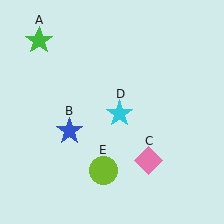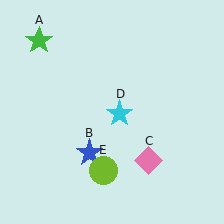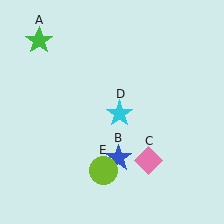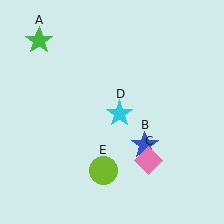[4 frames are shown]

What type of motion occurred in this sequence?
The blue star (object B) rotated counterclockwise around the center of the scene.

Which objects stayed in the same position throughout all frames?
Green star (object A) and pink diamond (object C) and cyan star (object D) and lime circle (object E) remained stationary.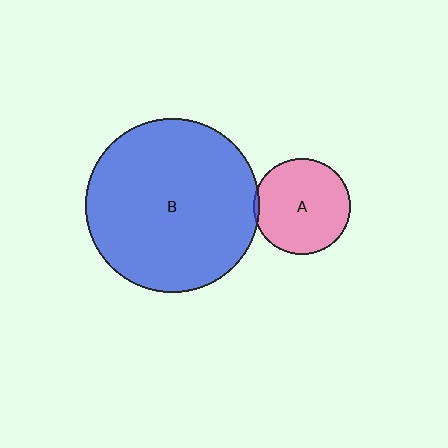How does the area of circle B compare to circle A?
Approximately 3.2 times.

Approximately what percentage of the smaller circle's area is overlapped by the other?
Approximately 5%.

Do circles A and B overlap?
Yes.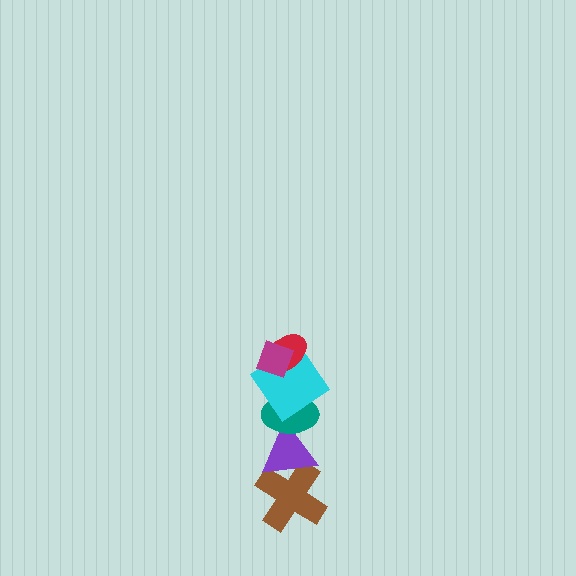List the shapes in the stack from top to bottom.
From top to bottom: the magenta diamond, the red ellipse, the cyan diamond, the teal ellipse, the purple triangle, the brown cross.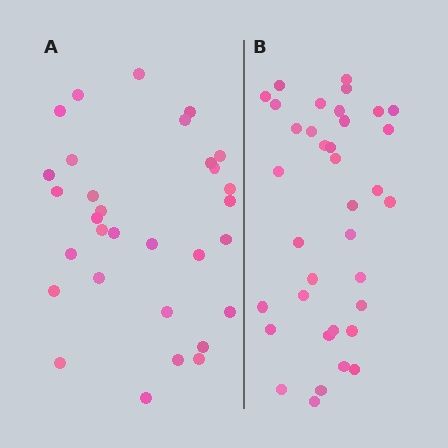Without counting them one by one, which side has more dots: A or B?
Region B (the right region) has more dots.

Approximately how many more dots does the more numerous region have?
Region B has about 5 more dots than region A.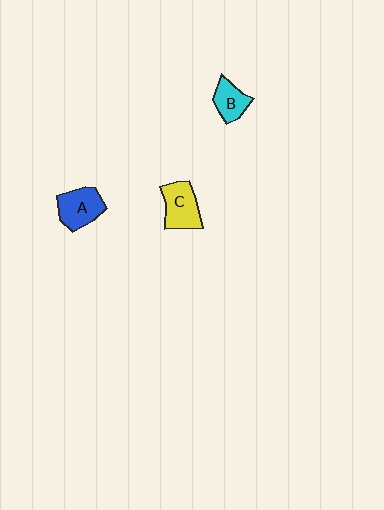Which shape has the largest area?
Shape A (blue).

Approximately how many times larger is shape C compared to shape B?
Approximately 1.4 times.